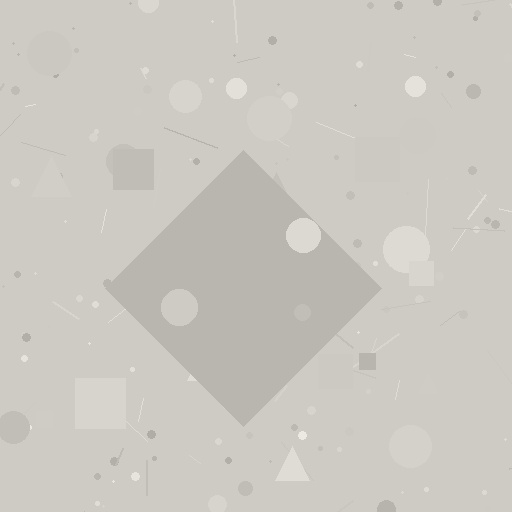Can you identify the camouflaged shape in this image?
The camouflaged shape is a diamond.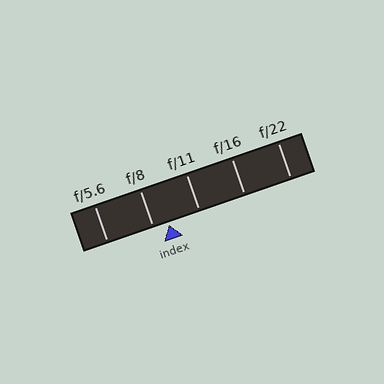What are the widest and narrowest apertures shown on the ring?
The widest aperture shown is f/5.6 and the narrowest is f/22.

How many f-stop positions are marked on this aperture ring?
There are 5 f-stop positions marked.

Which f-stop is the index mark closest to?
The index mark is closest to f/8.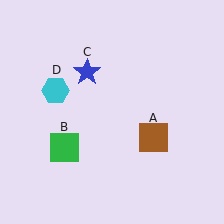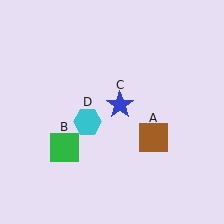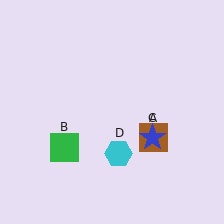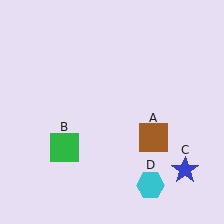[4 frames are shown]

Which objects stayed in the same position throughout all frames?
Brown square (object A) and green square (object B) remained stationary.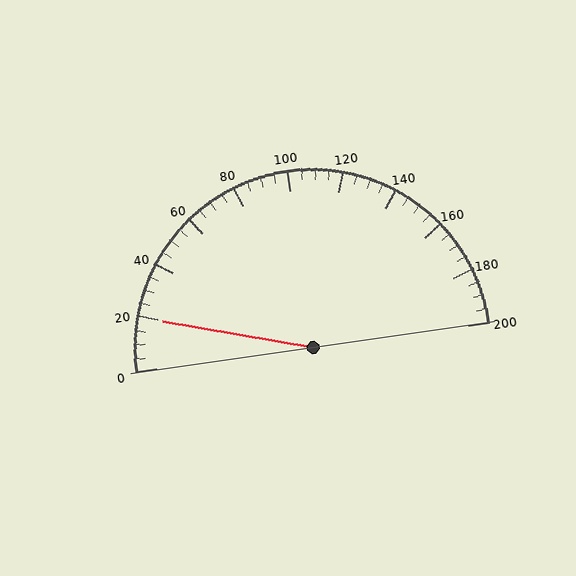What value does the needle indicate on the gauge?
The needle indicates approximately 20.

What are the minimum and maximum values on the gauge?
The gauge ranges from 0 to 200.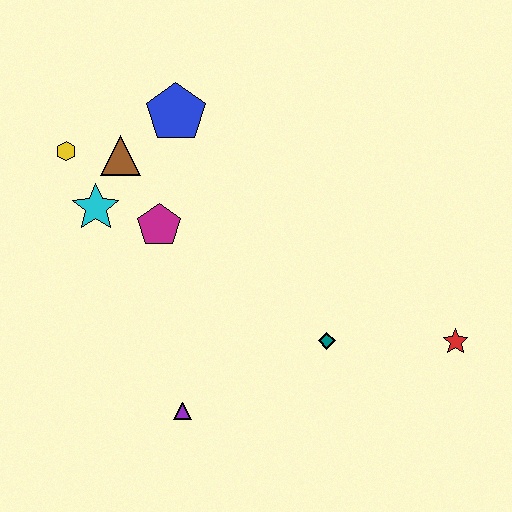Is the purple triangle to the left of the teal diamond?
Yes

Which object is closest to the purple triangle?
The teal diamond is closest to the purple triangle.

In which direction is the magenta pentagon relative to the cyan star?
The magenta pentagon is to the right of the cyan star.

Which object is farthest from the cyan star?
The red star is farthest from the cyan star.